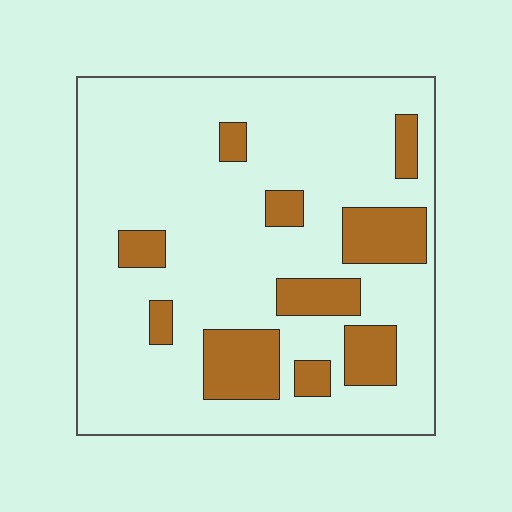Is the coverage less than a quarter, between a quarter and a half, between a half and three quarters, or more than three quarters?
Less than a quarter.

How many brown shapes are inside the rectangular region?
10.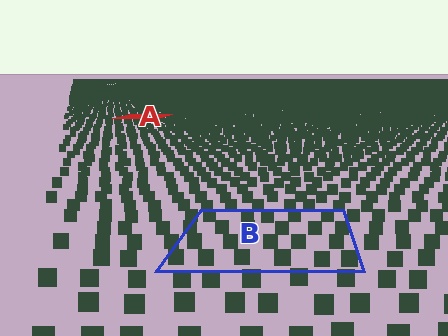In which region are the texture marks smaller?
The texture marks are smaller in region A, because it is farther away.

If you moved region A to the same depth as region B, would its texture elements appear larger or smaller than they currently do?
They would appear larger. At a closer depth, the same texture elements are projected at a bigger on-screen size.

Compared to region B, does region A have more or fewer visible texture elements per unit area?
Region A has more texture elements per unit area — they are packed more densely because it is farther away.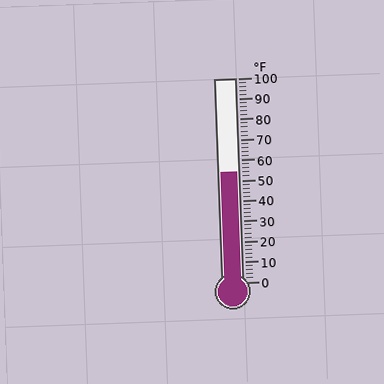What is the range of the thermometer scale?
The thermometer scale ranges from 0°F to 100°F.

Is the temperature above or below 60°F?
The temperature is below 60°F.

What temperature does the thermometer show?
The thermometer shows approximately 54°F.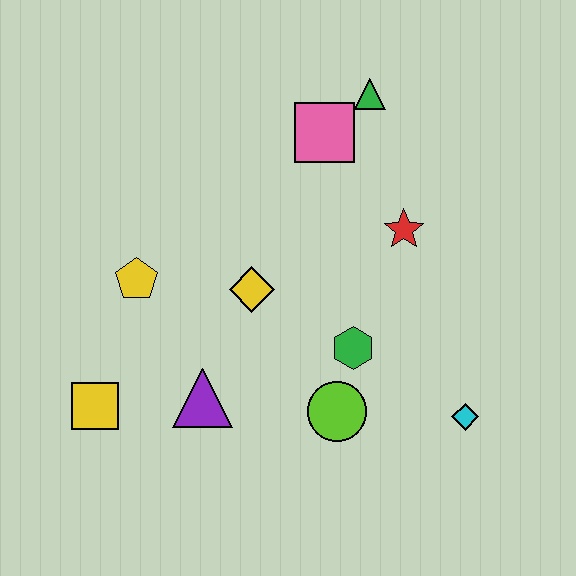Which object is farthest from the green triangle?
The yellow square is farthest from the green triangle.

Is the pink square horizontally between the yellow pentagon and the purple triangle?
No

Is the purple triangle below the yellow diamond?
Yes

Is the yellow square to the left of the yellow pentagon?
Yes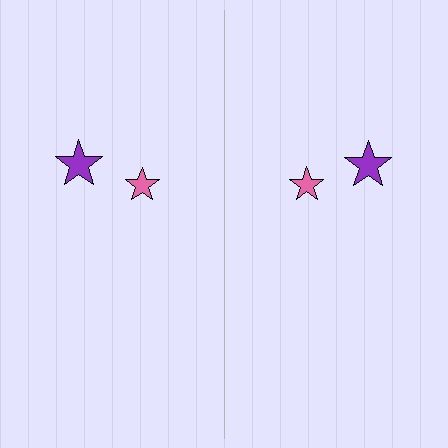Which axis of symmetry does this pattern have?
The pattern has a vertical axis of symmetry running through the center of the image.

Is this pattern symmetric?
Yes, this pattern has bilateral (reflection) symmetry.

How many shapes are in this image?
There are 4 shapes in this image.